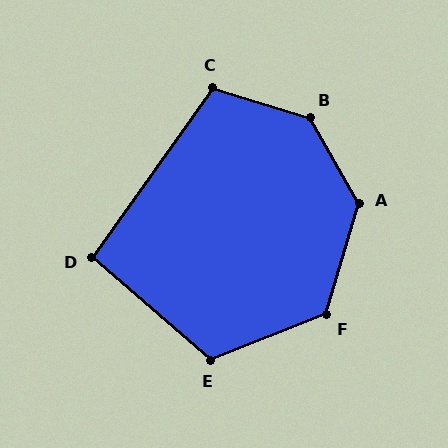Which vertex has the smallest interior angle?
D, at approximately 95 degrees.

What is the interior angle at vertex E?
Approximately 118 degrees (obtuse).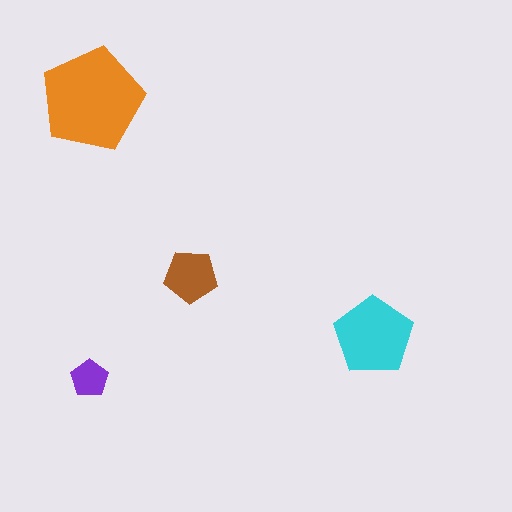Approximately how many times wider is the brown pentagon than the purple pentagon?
About 1.5 times wider.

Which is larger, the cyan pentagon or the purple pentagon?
The cyan one.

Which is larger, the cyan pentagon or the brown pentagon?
The cyan one.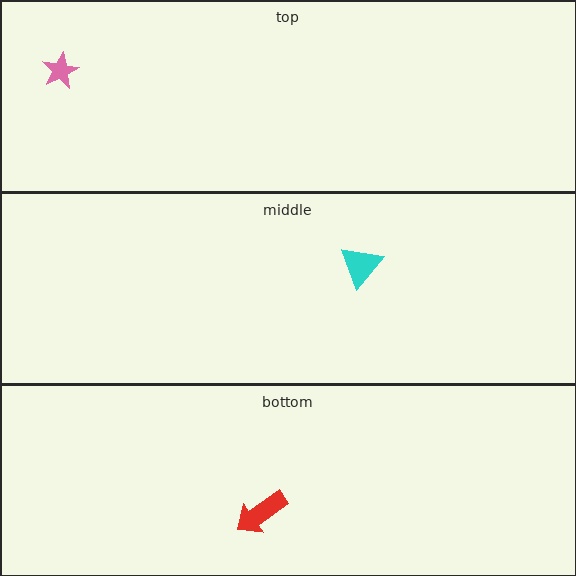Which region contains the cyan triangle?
The middle region.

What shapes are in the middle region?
The cyan triangle.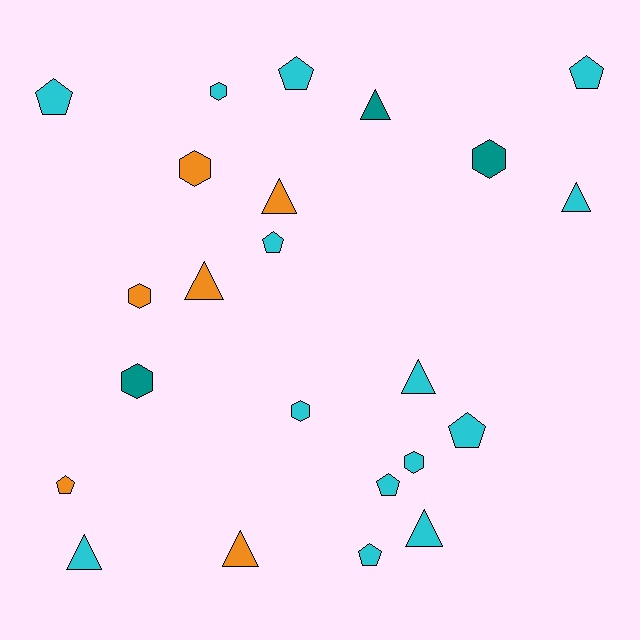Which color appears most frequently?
Cyan, with 14 objects.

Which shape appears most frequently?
Pentagon, with 8 objects.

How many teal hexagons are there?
There are 2 teal hexagons.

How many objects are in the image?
There are 23 objects.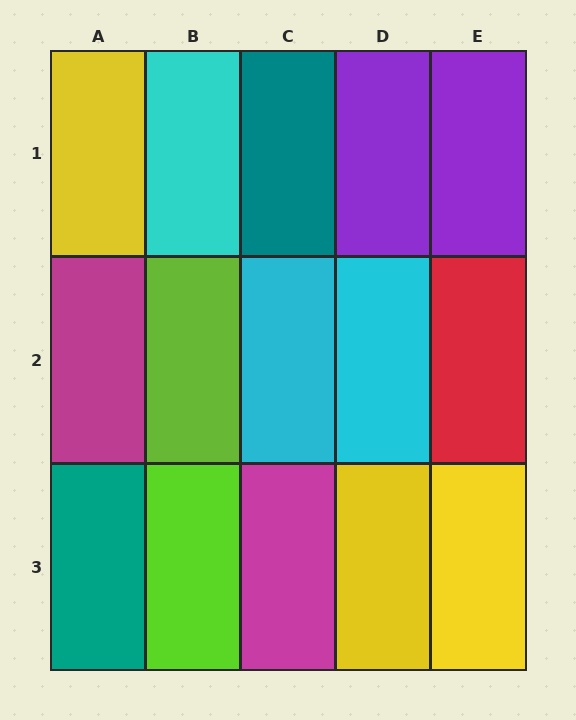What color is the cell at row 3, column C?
Magenta.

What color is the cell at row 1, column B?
Cyan.